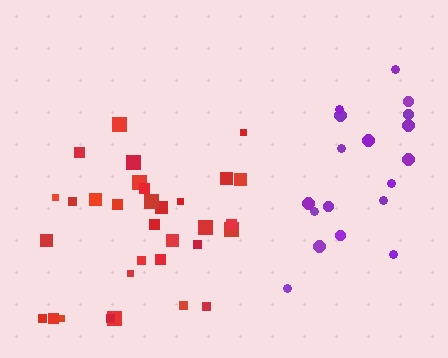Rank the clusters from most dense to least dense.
red, purple.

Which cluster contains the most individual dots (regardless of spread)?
Red (32).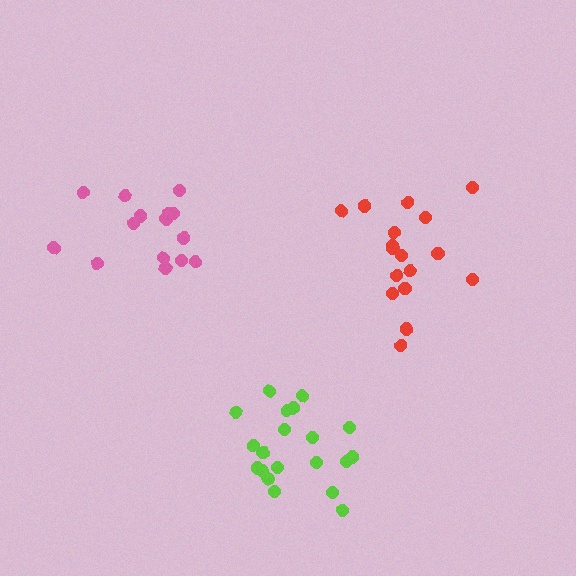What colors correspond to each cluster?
The clusters are colored: red, lime, pink.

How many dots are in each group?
Group 1: 17 dots, Group 2: 20 dots, Group 3: 15 dots (52 total).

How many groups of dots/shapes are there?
There are 3 groups.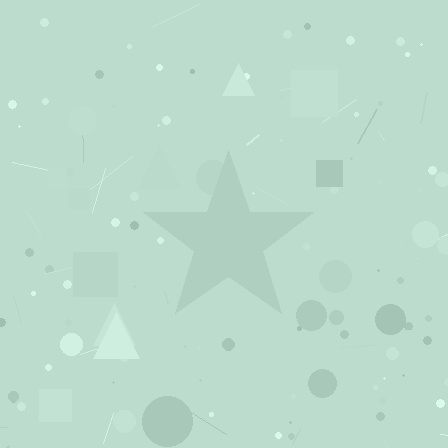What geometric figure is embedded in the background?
A star is embedded in the background.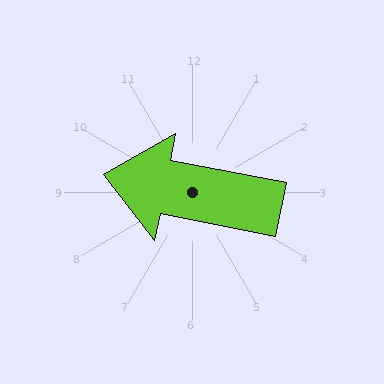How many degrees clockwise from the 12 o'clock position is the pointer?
Approximately 281 degrees.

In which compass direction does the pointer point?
West.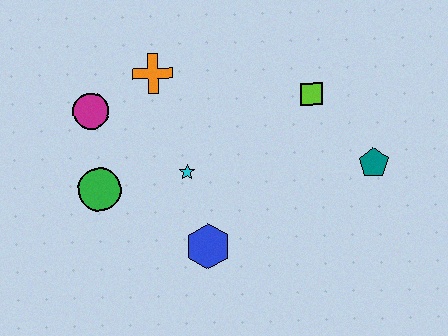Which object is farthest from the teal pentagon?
The magenta circle is farthest from the teal pentagon.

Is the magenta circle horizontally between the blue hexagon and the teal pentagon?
No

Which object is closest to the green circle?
The magenta circle is closest to the green circle.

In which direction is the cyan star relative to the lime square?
The cyan star is to the left of the lime square.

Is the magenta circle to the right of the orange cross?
No